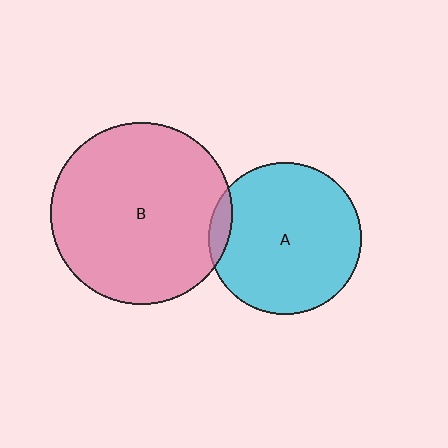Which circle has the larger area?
Circle B (pink).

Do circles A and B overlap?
Yes.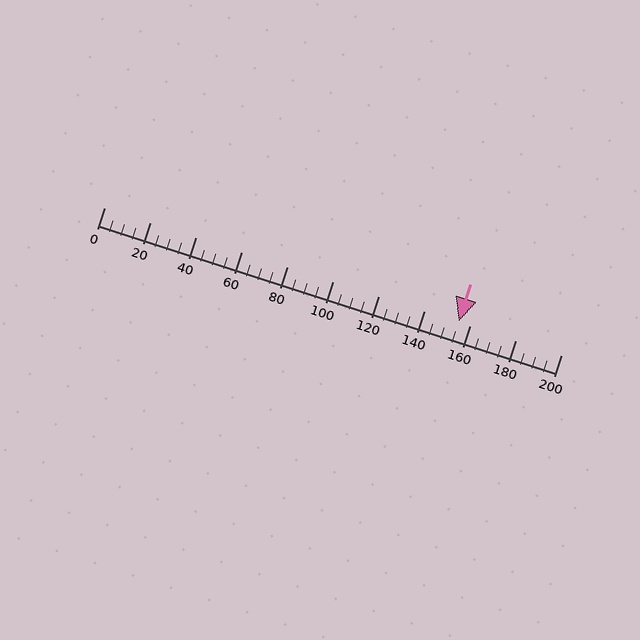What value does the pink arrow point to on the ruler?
The pink arrow points to approximately 155.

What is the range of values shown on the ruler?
The ruler shows values from 0 to 200.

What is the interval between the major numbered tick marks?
The major tick marks are spaced 20 units apart.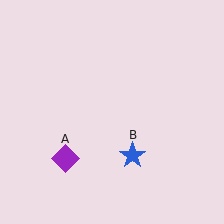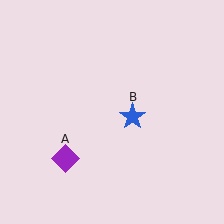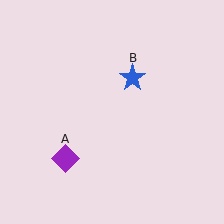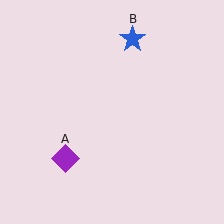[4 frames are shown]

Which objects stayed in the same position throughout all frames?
Purple diamond (object A) remained stationary.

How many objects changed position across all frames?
1 object changed position: blue star (object B).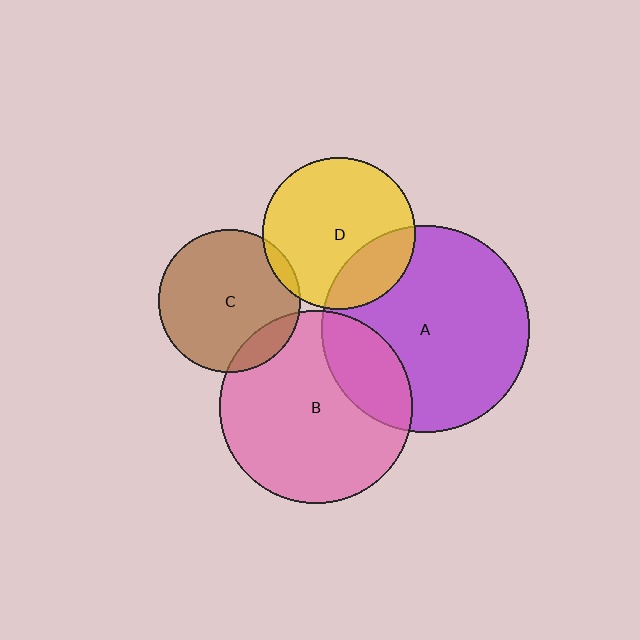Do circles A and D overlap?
Yes.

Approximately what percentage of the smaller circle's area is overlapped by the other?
Approximately 25%.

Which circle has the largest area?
Circle A (purple).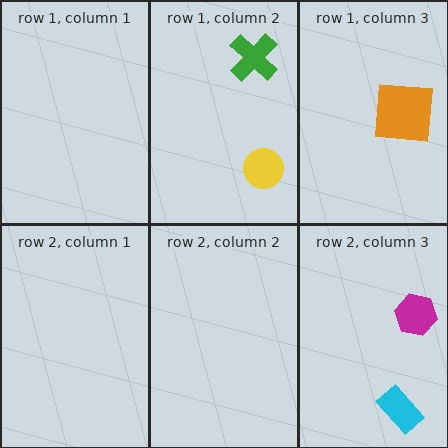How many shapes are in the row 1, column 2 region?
2.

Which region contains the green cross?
The row 1, column 2 region.